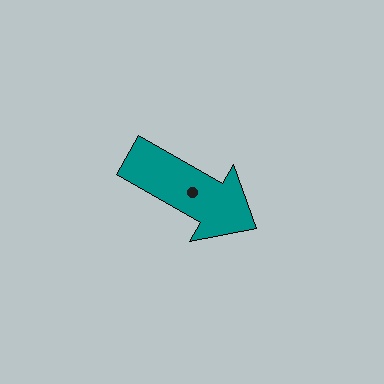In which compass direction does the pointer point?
Southeast.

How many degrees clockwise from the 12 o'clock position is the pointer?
Approximately 120 degrees.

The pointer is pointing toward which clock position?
Roughly 4 o'clock.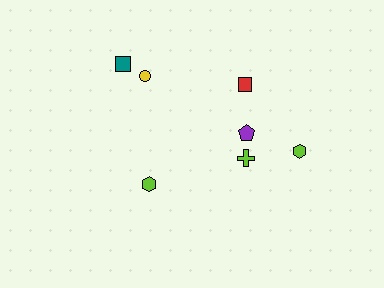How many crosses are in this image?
There is 1 cross.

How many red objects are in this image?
There is 1 red object.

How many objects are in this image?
There are 7 objects.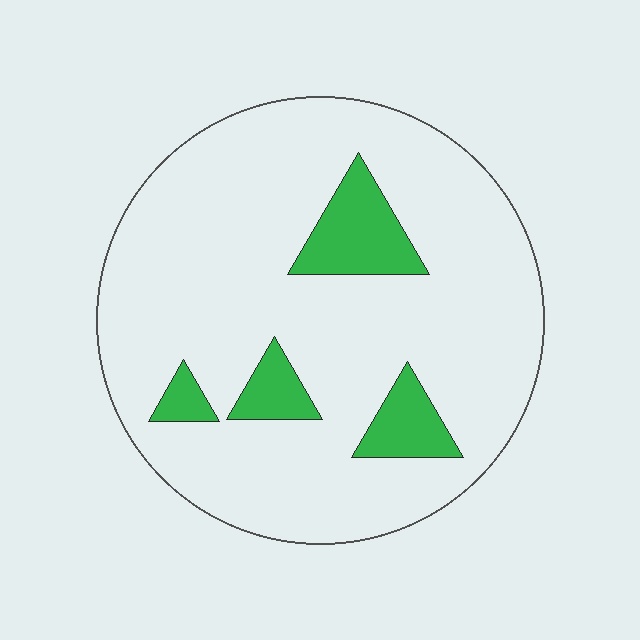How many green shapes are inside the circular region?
4.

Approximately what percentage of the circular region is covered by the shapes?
Approximately 15%.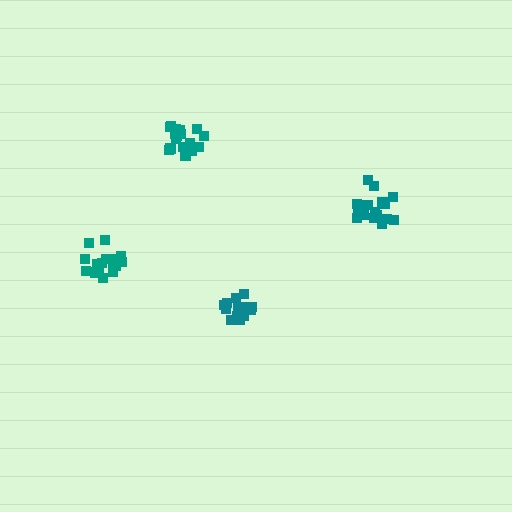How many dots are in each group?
Group 1: 14 dots, Group 2: 20 dots, Group 3: 17 dots, Group 4: 16 dots (67 total).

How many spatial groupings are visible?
There are 4 spatial groupings.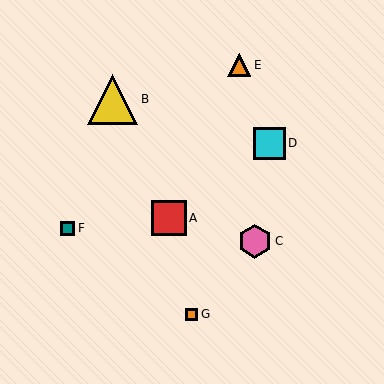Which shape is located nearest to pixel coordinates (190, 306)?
The orange square (labeled G) at (191, 314) is nearest to that location.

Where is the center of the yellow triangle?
The center of the yellow triangle is at (113, 99).